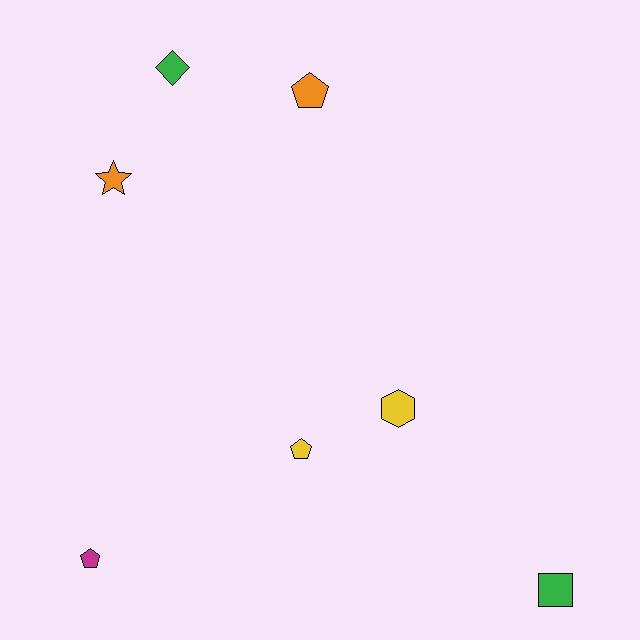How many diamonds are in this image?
There is 1 diamond.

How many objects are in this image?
There are 7 objects.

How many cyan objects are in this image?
There are no cyan objects.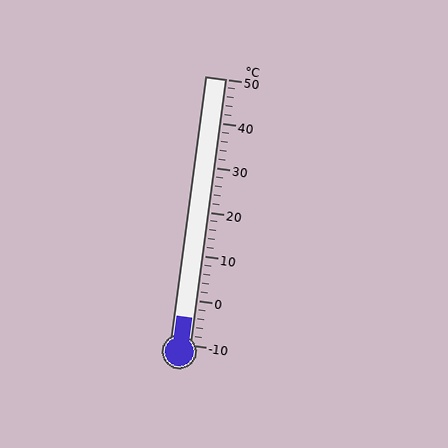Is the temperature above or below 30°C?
The temperature is below 30°C.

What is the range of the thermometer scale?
The thermometer scale ranges from -10°C to 50°C.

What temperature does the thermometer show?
The thermometer shows approximately -4°C.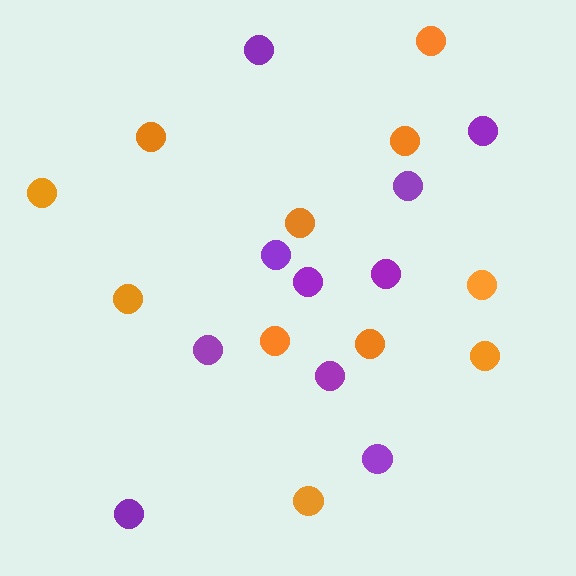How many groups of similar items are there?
There are 2 groups: one group of orange circles (11) and one group of purple circles (10).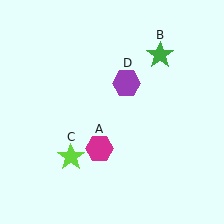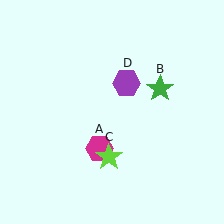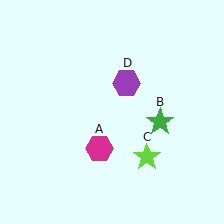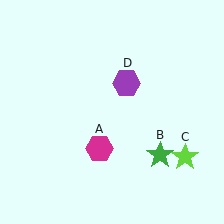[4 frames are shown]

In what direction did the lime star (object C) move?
The lime star (object C) moved right.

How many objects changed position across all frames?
2 objects changed position: green star (object B), lime star (object C).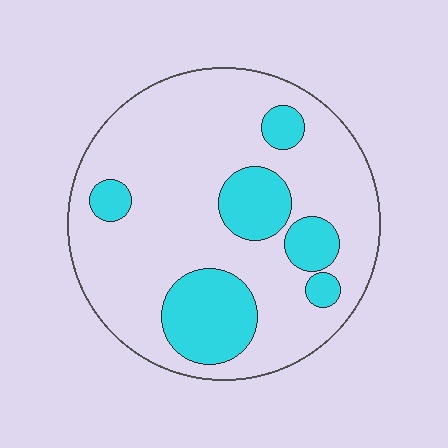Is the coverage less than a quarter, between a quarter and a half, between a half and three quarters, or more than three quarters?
Less than a quarter.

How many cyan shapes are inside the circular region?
6.